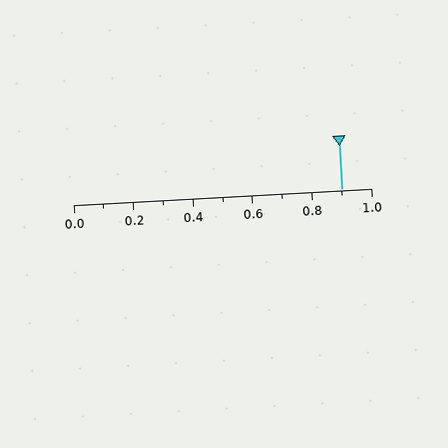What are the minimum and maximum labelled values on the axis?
The axis runs from 0.0 to 1.0.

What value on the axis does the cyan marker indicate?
The marker indicates approximately 0.9.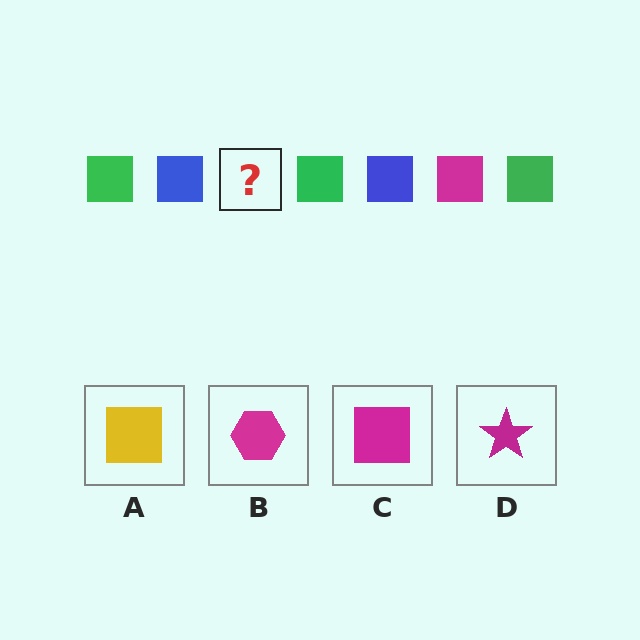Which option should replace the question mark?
Option C.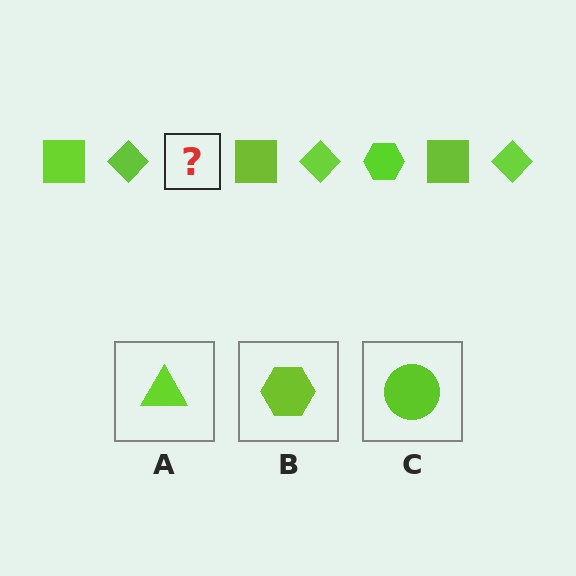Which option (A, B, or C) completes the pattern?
B.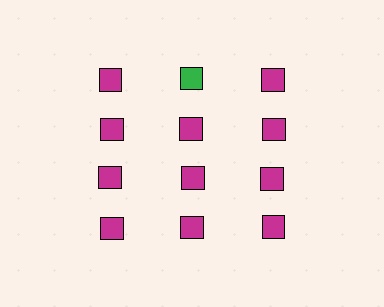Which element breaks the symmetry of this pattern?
The green square in the top row, second from left column breaks the symmetry. All other shapes are magenta squares.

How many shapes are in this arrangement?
There are 12 shapes arranged in a grid pattern.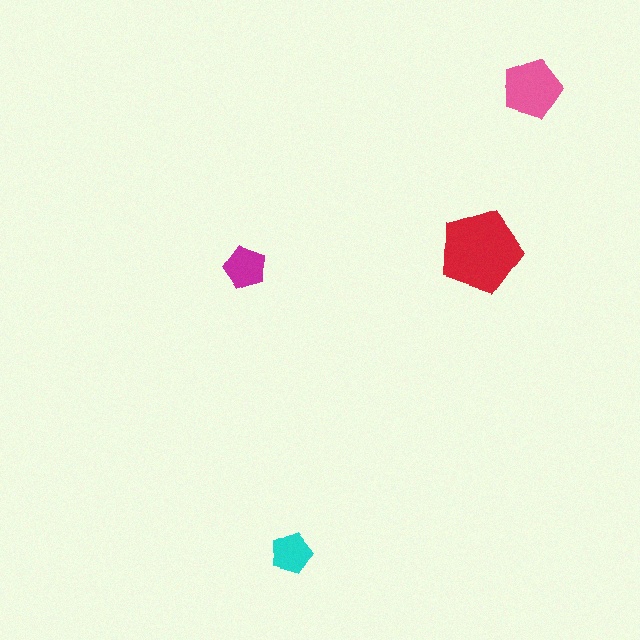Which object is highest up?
The pink pentagon is topmost.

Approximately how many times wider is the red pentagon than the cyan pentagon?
About 2 times wider.